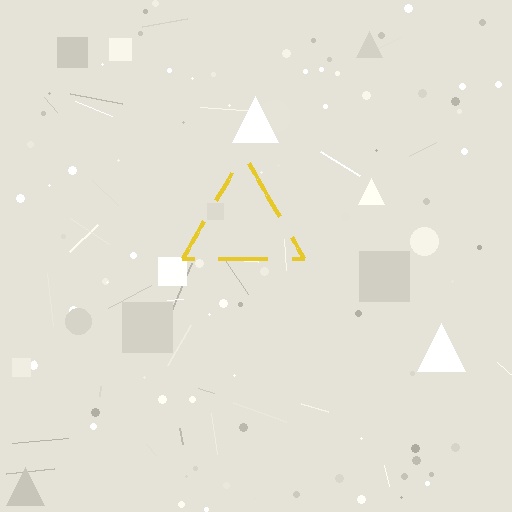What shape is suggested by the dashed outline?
The dashed outline suggests a triangle.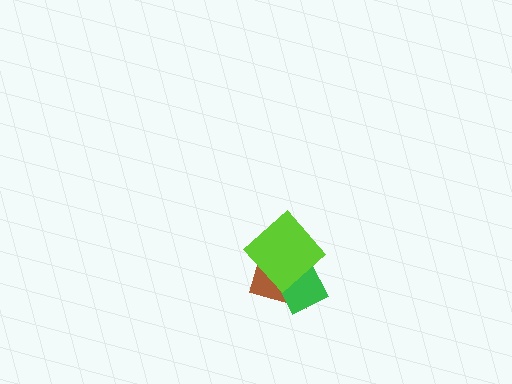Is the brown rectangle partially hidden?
Yes, it is partially covered by another shape.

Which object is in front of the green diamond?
The lime diamond is in front of the green diamond.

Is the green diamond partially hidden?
Yes, it is partially covered by another shape.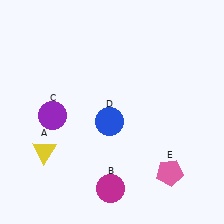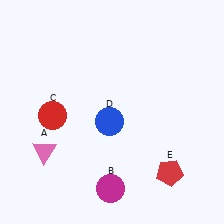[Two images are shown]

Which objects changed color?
A changed from yellow to pink. C changed from purple to red. E changed from pink to red.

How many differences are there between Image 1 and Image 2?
There are 3 differences between the two images.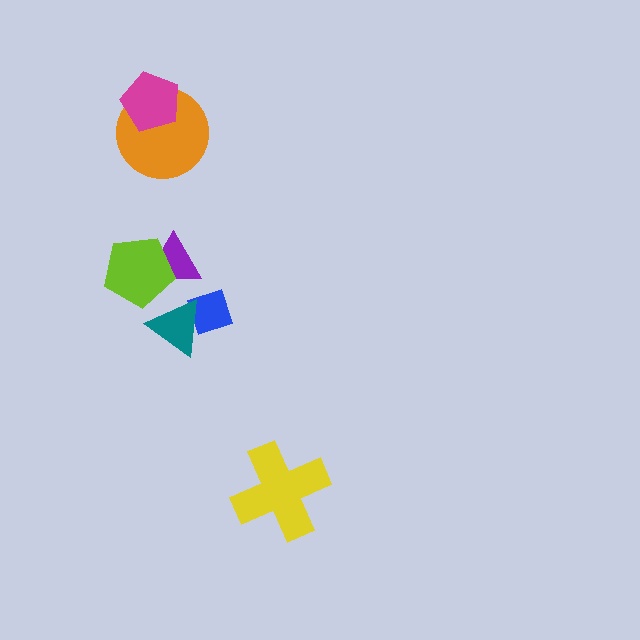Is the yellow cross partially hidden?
No, no other shape covers it.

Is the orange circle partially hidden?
Yes, it is partially covered by another shape.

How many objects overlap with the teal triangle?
1 object overlaps with the teal triangle.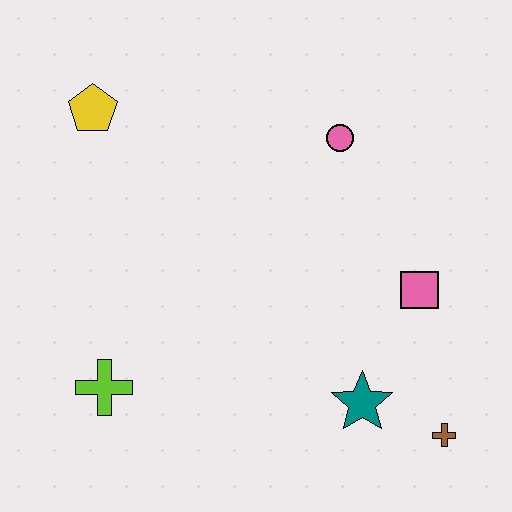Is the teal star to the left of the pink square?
Yes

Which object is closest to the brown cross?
The teal star is closest to the brown cross.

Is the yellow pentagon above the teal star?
Yes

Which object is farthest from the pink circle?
The lime cross is farthest from the pink circle.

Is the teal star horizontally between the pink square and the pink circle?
Yes